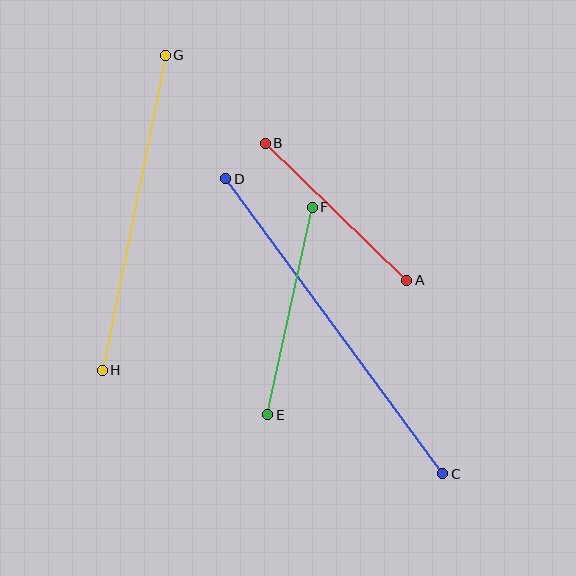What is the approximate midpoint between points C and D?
The midpoint is at approximately (334, 326) pixels.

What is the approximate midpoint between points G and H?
The midpoint is at approximately (134, 213) pixels.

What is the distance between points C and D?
The distance is approximately 366 pixels.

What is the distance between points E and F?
The distance is approximately 212 pixels.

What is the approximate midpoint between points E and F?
The midpoint is at approximately (290, 311) pixels.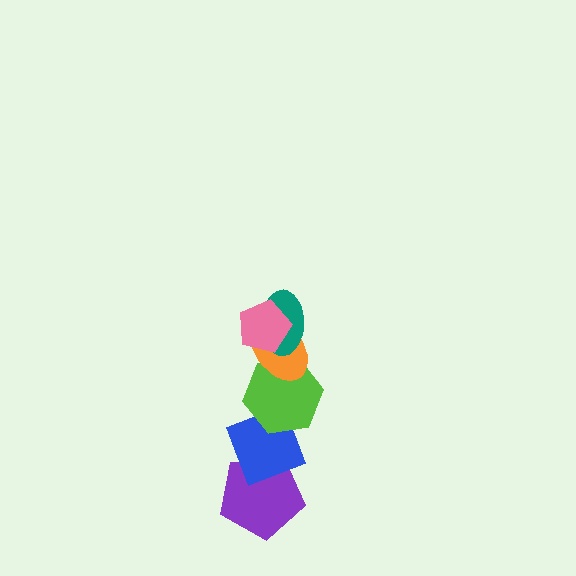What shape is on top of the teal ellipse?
The pink pentagon is on top of the teal ellipse.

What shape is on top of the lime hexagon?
The orange ellipse is on top of the lime hexagon.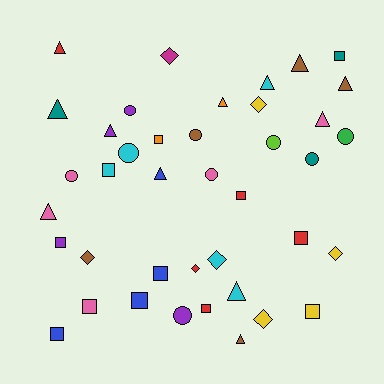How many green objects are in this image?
There is 1 green object.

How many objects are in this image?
There are 40 objects.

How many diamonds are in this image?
There are 7 diamonds.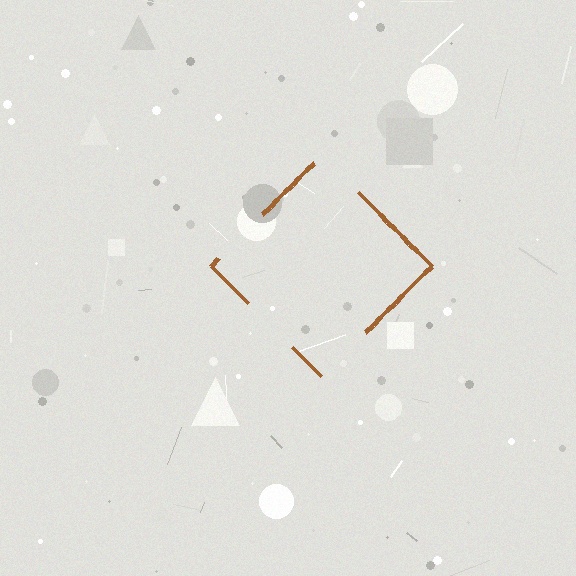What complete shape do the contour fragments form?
The contour fragments form a diamond.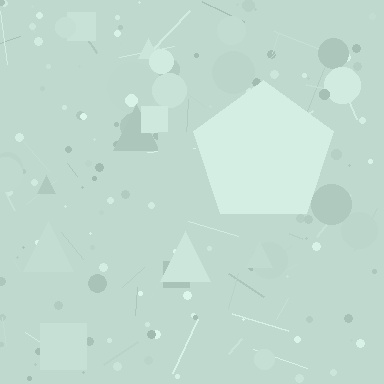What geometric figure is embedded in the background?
A pentagon is embedded in the background.